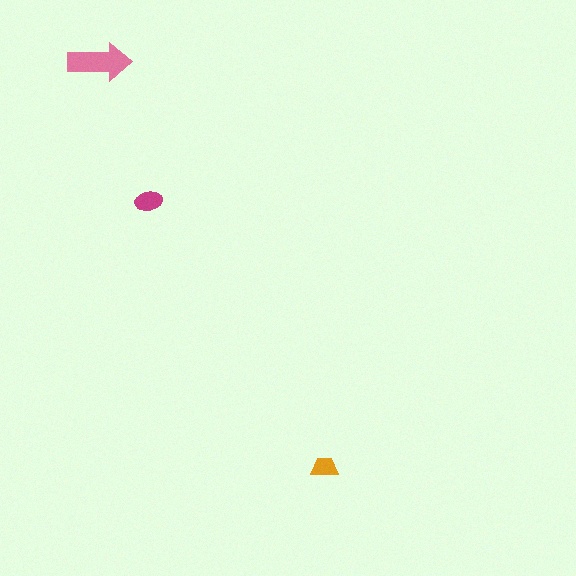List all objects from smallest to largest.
The orange trapezoid, the magenta ellipse, the pink arrow.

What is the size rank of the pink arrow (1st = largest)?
1st.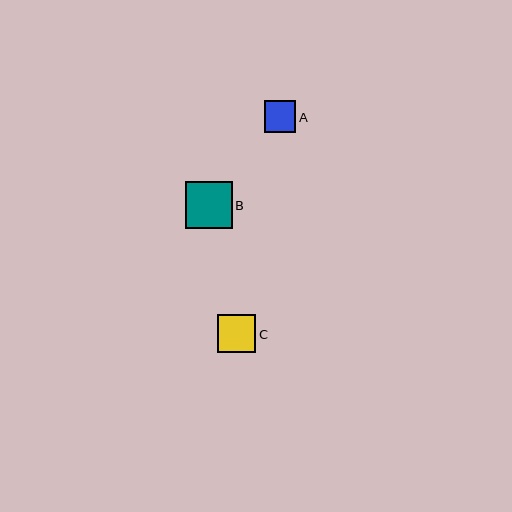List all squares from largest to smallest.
From largest to smallest: B, C, A.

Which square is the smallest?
Square A is the smallest with a size of approximately 32 pixels.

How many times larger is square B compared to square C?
Square B is approximately 1.2 times the size of square C.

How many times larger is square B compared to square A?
Square B is approximately 1.5 times the size of square A.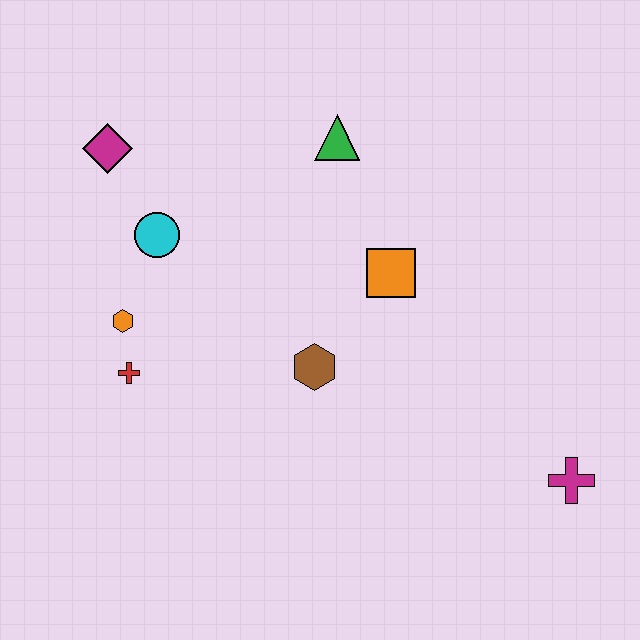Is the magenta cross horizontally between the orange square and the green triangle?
No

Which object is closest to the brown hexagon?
The orange square is closest to the brown hexagon.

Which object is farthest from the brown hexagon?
The magenta diamond is farthest from the brown hexagon.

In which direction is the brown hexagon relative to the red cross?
The brown hexagon is to the right of the red cross.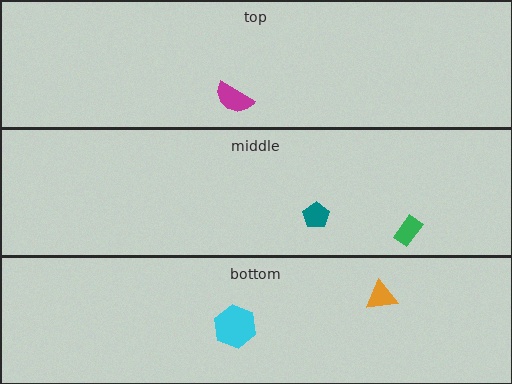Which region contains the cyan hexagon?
The bottom region.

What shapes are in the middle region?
The green rectangle, the teal pentagon.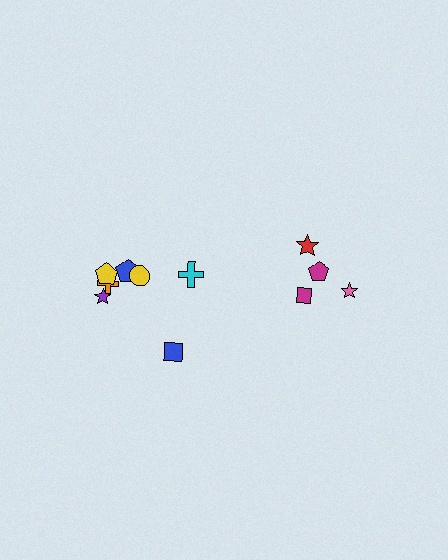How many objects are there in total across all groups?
There are 11 objects.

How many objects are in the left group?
There are 7 objects.